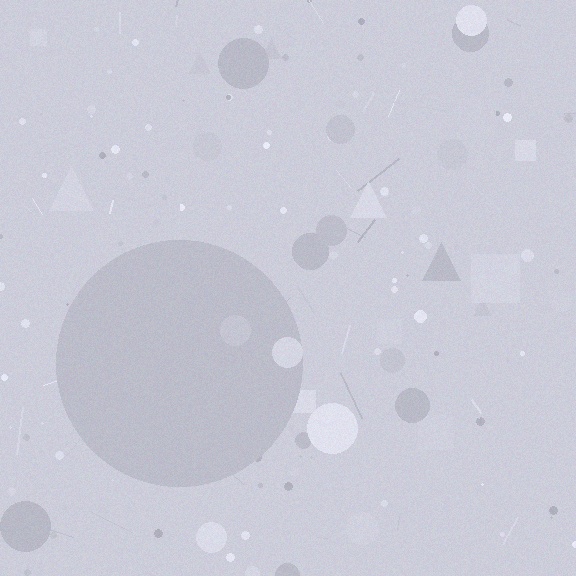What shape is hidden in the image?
A circle is hidden in the image.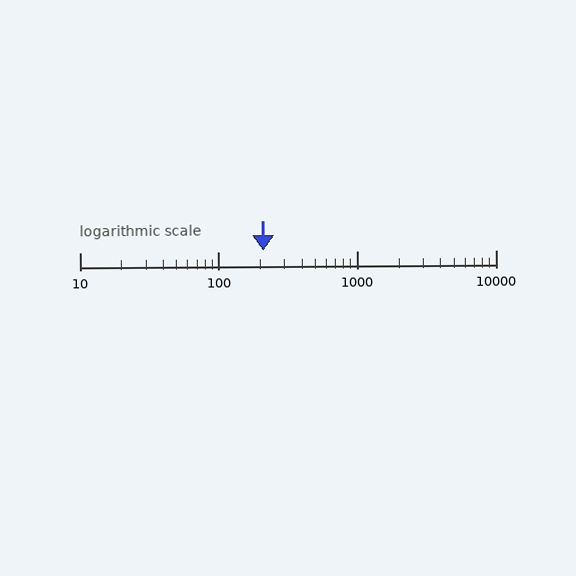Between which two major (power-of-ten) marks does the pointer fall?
The pointer is between 100 and 1000.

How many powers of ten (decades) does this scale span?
The scale spans 3 decades, from 10 to 10000.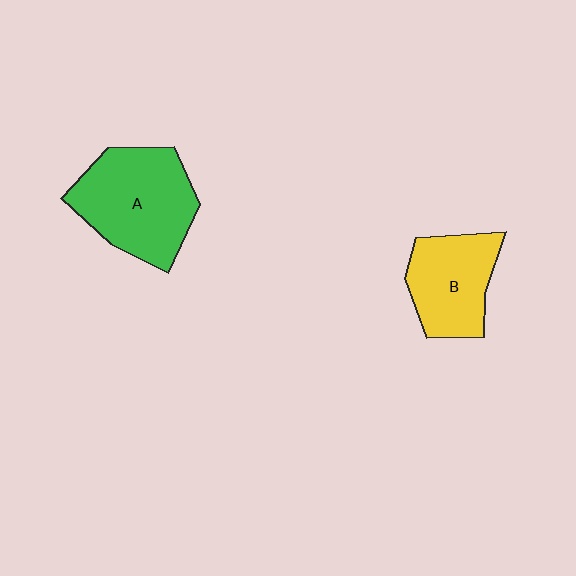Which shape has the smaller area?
Shape B (yellow).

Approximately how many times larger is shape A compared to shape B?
Approximately 1.4 times.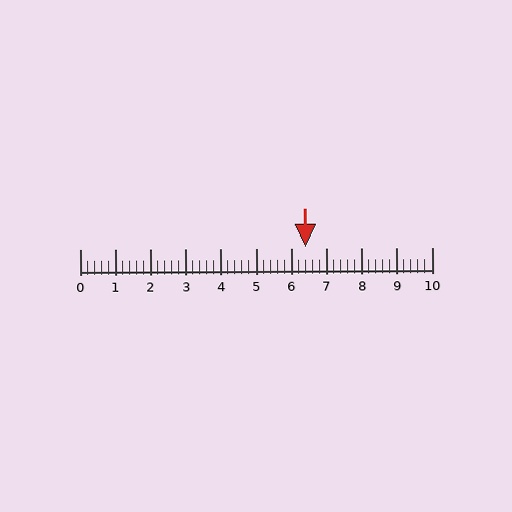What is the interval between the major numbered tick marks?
The major tick marks are spaced 1 units apart.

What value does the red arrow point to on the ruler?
The red arrow points to approximately 6.4.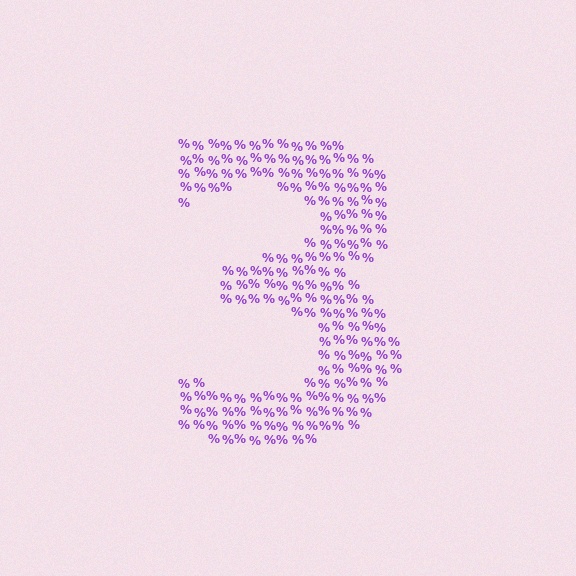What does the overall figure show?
The overall figure shows the digit 3.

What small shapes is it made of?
It is made of small percent signs.